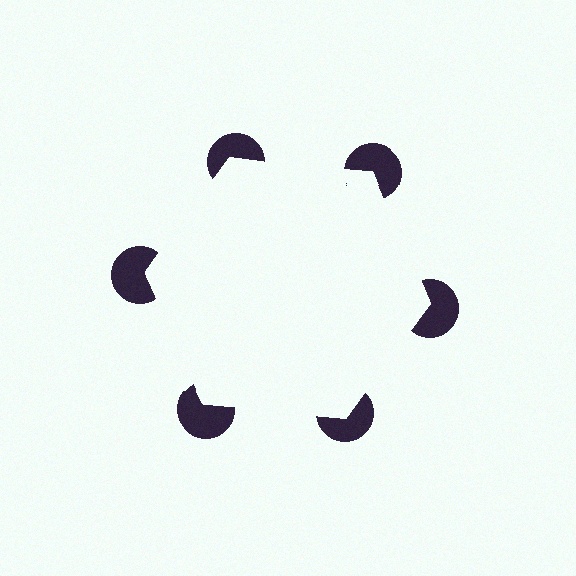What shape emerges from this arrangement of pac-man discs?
An illusory hexagon — its edges are inferred from the aligned wedge cuts in the pac-man discs, not physically drawn.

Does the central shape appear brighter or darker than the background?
It typically appears slightly brighter than the background, even though no actual brightness change is drawn.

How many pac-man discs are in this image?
There are 6 — one at each vertex of the illusory hexagon.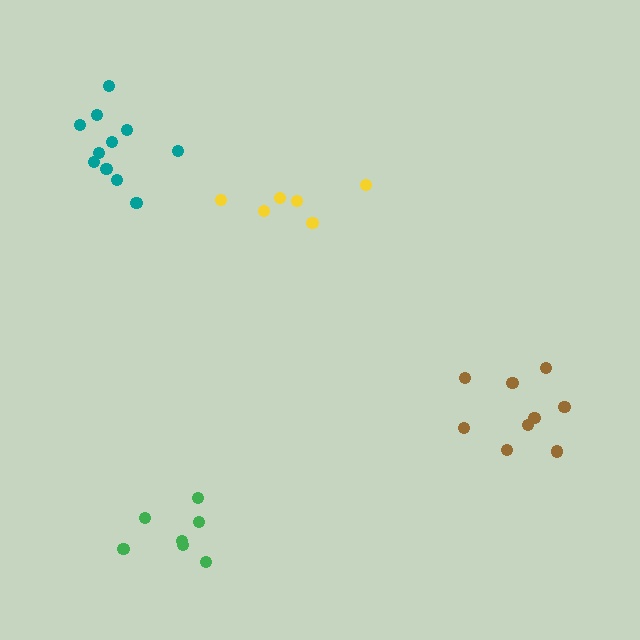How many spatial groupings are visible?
There are 4 spatial groupings.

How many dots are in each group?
Group 1: 6 dots, Group 2: 7 dots, Group 3: 9 dots, Group 4: 11 dots (33 total).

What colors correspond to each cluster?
The clusters are colored: yellow, green, brown, teal.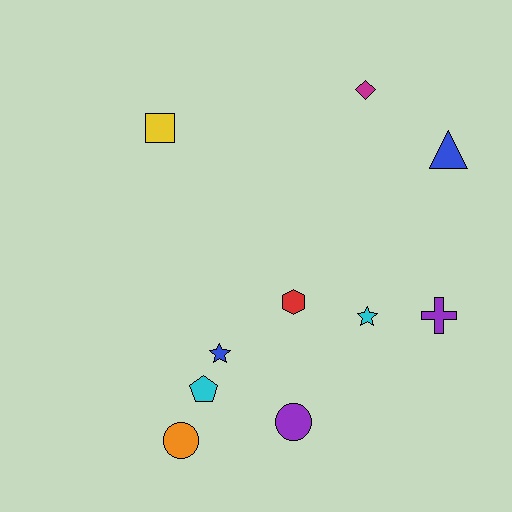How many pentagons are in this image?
There is 1 pentagon.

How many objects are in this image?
There are 10 objects.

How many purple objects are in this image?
There are 2 purple objects.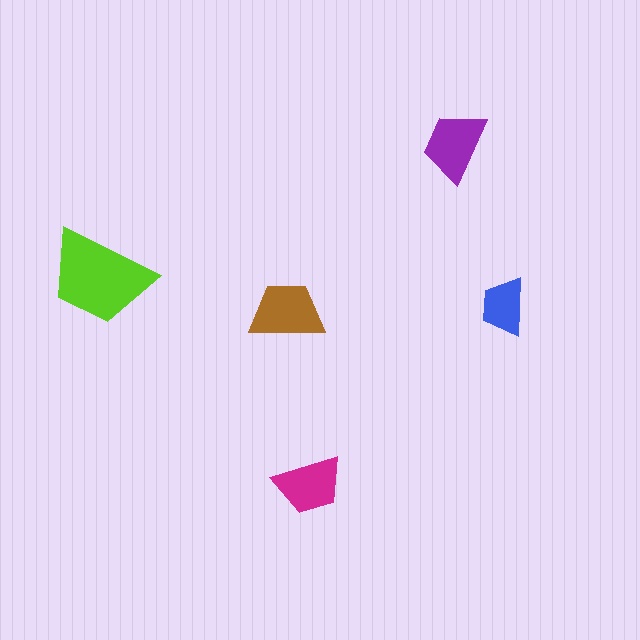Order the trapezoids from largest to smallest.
the lime one, the brown one, the purple one, the magenta one, the blue one.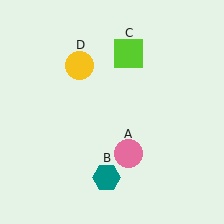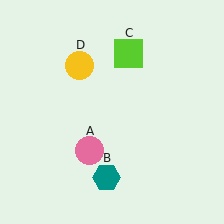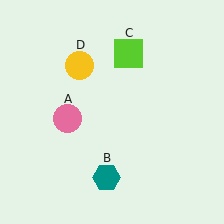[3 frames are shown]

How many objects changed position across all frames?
1 object changed position: pink circle (object A).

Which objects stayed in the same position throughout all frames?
Teal hexagon (object B) and lime square (object C) and yellow circle (object D) remained stationary.